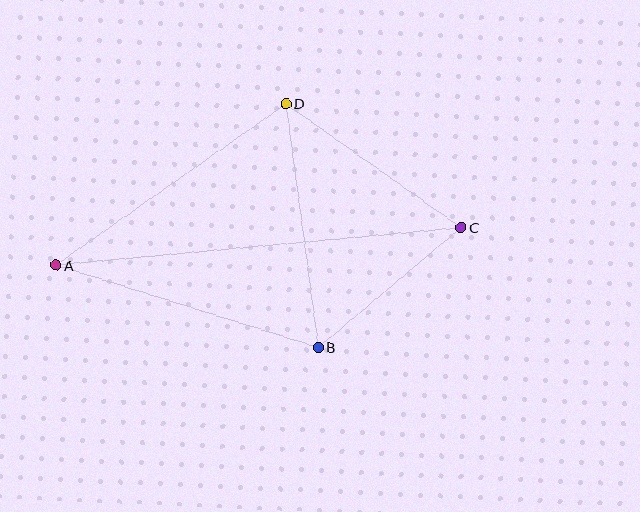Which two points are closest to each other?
Points B and C are closest to each other.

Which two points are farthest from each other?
Points A and C are farthest from each other.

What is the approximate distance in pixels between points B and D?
The distance between B and D is approximately 246 pixels.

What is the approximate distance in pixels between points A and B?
The distance between A and B is approximately 275 pixels.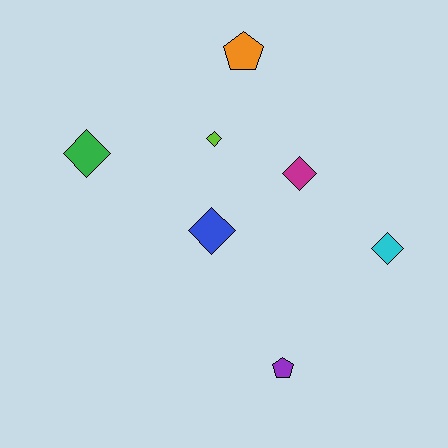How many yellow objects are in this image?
There are no yellow objects.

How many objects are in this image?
There are 7 objects.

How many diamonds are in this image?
There are 5 diamonds.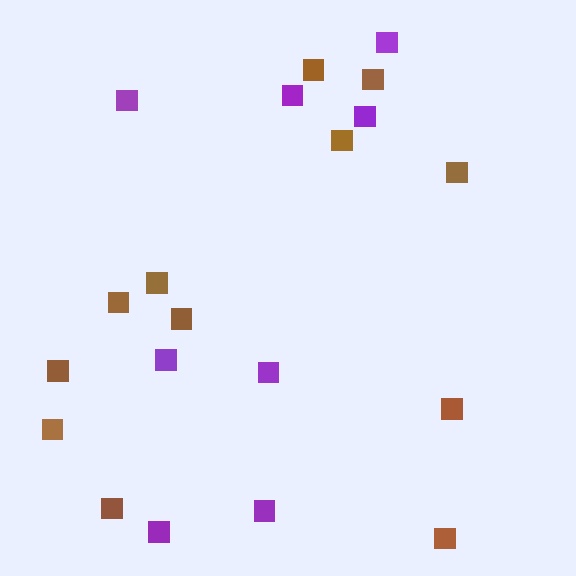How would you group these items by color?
There are 2 groups: one group of brown squares (12) and one group of purple squares (8).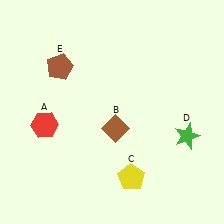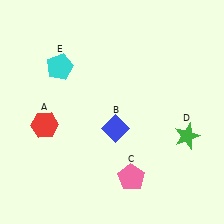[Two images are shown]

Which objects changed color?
B changed from brown to blue. C changed from yellow to pink. E changed from brown to cyan.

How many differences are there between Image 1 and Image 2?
There are 3 differences between the two images.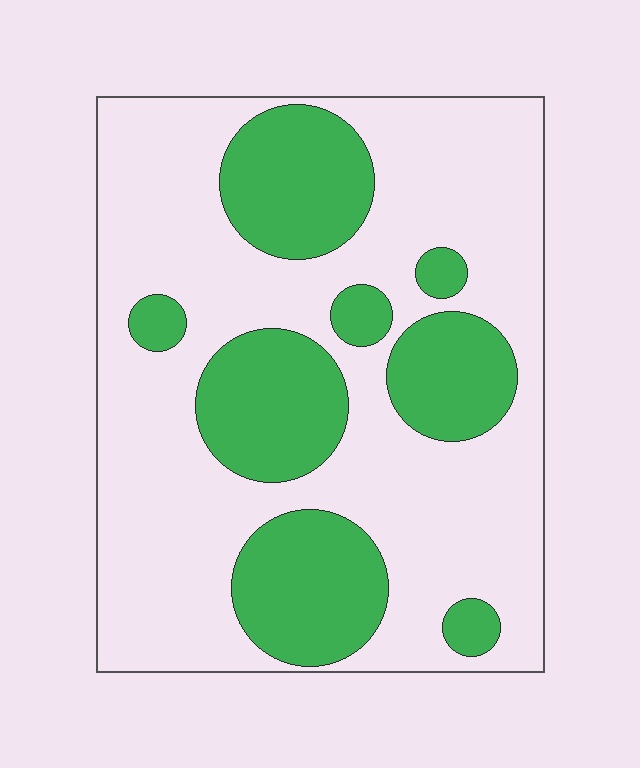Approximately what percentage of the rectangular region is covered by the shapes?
Approximately 30%.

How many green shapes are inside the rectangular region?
8.